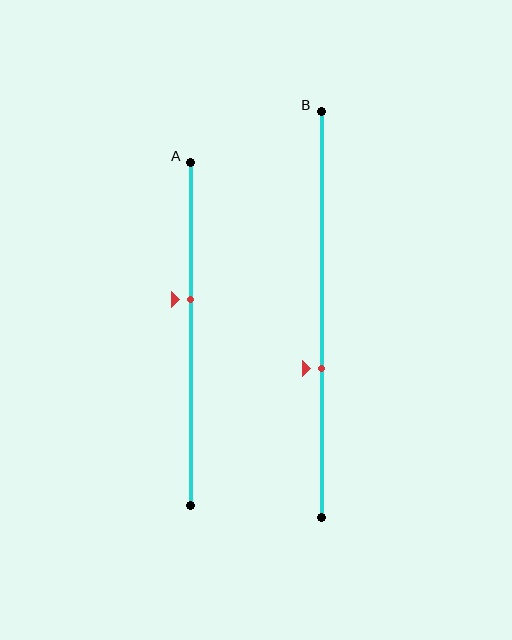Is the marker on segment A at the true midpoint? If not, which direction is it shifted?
No, the marker on segment A is shifted upward by about 10% of the segment length.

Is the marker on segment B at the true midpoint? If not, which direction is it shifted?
No, the marker on segment B is shifted downward by about 13% of the segment length.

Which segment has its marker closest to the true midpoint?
Segment A has its marker closest to the true midpoint.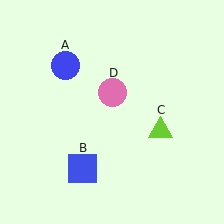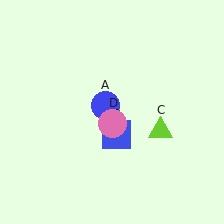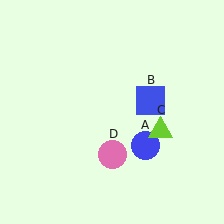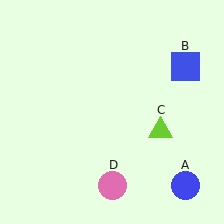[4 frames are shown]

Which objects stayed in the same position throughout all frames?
Lime triangle (object C) remained stationary.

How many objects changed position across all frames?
3 objects changed position: blue circle (object A), blue square (object B), pink circle (object D).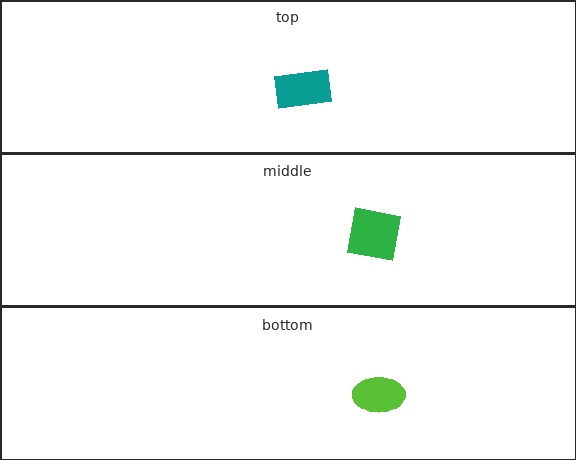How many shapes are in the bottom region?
1.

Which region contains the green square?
The middle region.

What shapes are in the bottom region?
The lime ellipse.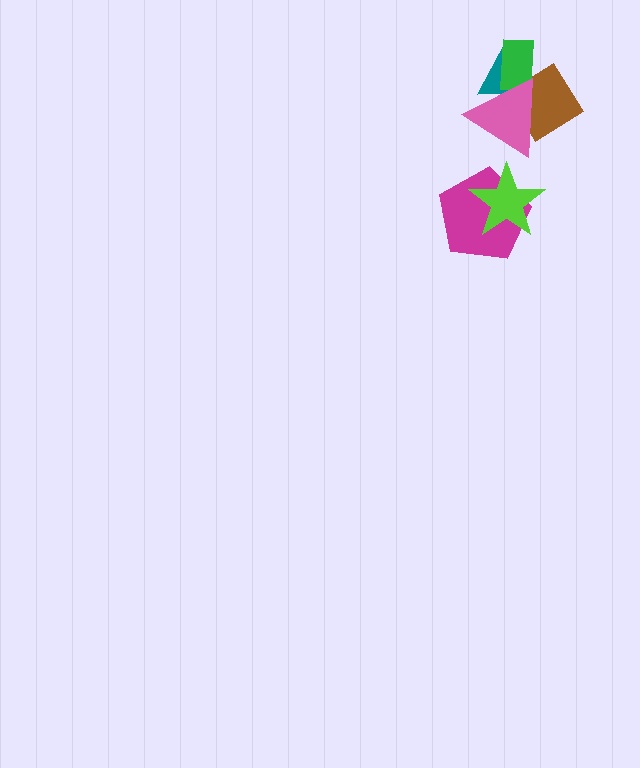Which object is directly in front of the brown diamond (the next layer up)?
The green rectangle is directly in front of the brown diamond.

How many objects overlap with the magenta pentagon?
1 object overlaps with the magenta pentagon.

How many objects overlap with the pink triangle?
3 objects overlap with the pink triangle.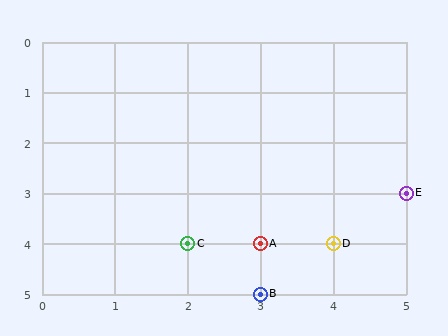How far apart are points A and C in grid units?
Points A and C are 1 column apart.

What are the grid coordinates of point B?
Point B is at grid coordinates (3, 5).